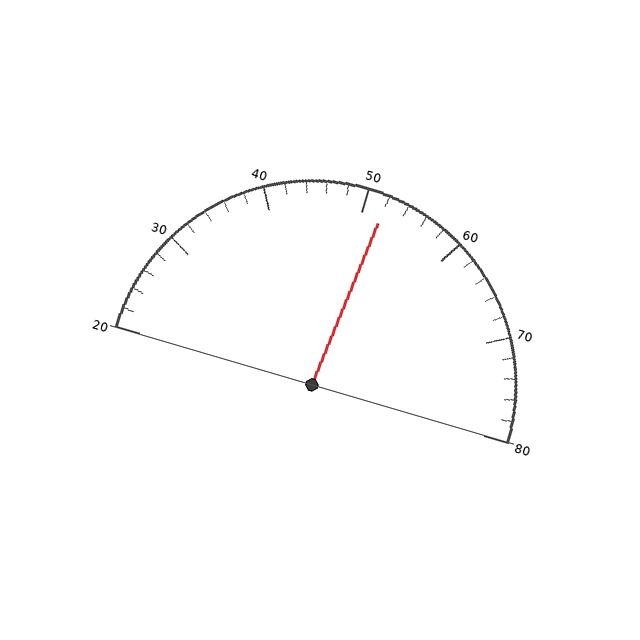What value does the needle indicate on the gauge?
The needle indicates approximately 52.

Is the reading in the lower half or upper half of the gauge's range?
The reading is in the upper half of the range (20 to 80).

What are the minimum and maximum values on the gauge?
The gauge ranges from 20 to 80.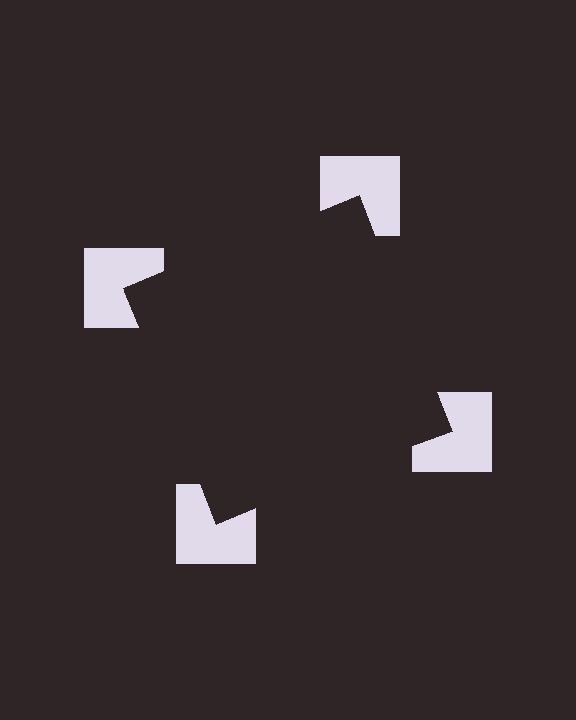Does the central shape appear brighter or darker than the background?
It typically appears slightly darker than the background, even though no actual brightness change is drawn.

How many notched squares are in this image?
There are 4 — one at each vertex of the illusory square.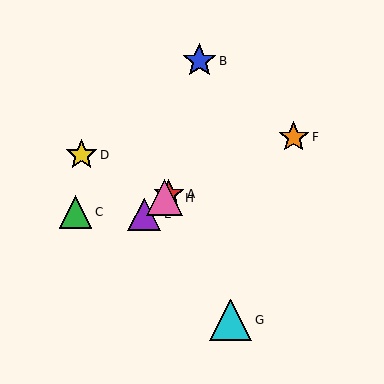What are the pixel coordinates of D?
Object D is at (81, 155).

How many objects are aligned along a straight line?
3 objects (A, E, H) are aligned along a straight line.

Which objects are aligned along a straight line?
Objects A, E, H are aligned along a straight line.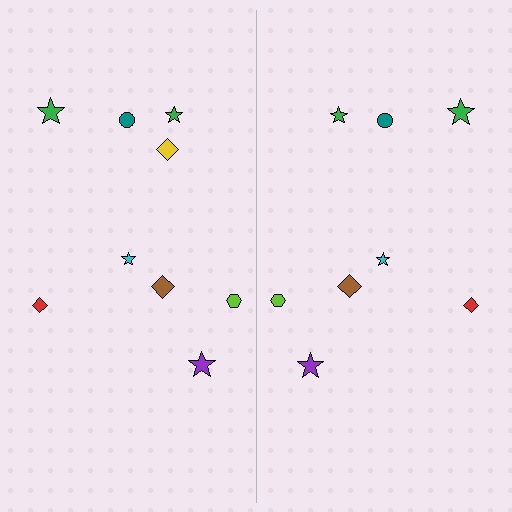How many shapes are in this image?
There are 17 shapes in this image.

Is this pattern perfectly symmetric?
No, the pattern is not perfectly symmetric. A yellow diamond is missing from the right side.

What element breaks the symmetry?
A yellow diamond is missing from the right side.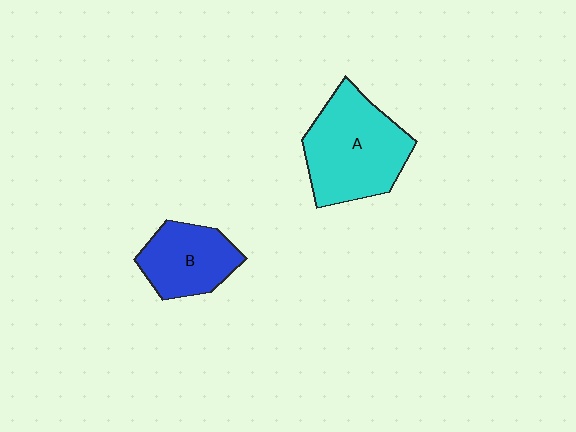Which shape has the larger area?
Shape A (cyan).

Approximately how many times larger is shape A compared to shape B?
Approximately 1.6 times.